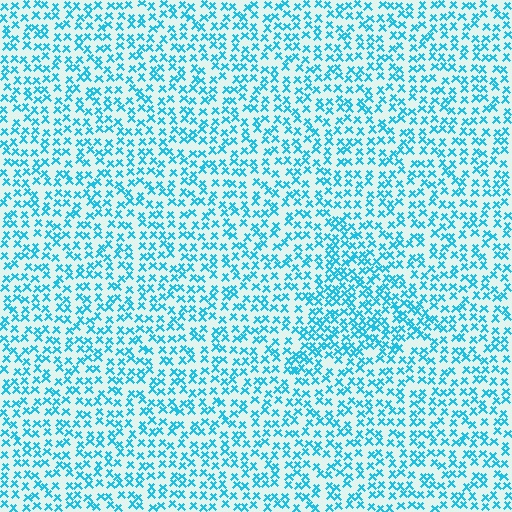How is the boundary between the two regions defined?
The boundary is defined by a change in element density (approximately 1.6x ratio). All elements are the same color, size, and shape.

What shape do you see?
I see a triangle.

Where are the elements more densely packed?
The elements are more densely packed inside the triangle boundary.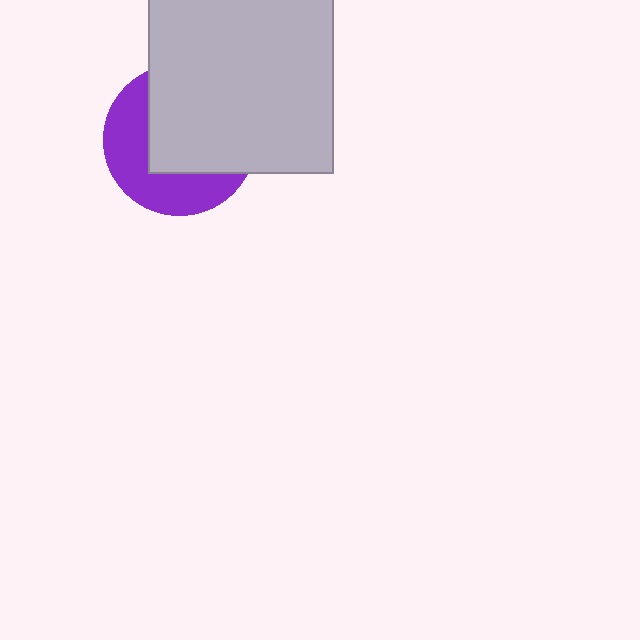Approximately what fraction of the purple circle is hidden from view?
Roughly 57% of the purple circle is hidden behind the light gray square.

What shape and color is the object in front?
The object in front is a light gray square.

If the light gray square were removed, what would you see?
You would see the complete purple circle.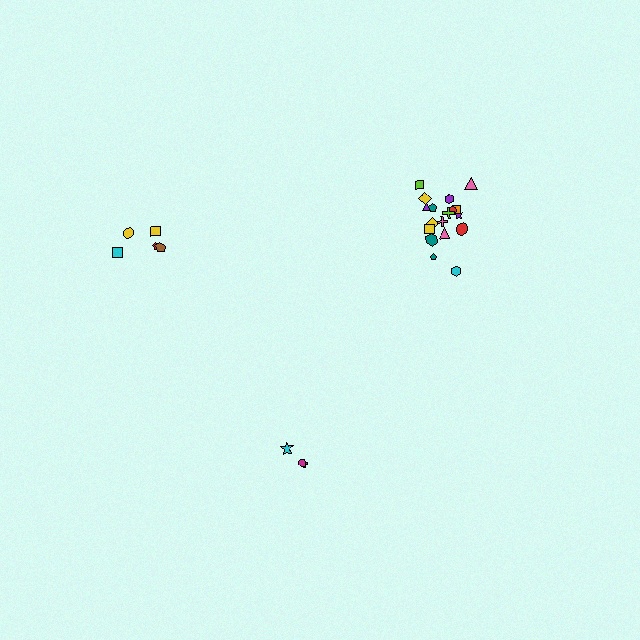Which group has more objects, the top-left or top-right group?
The top-right group.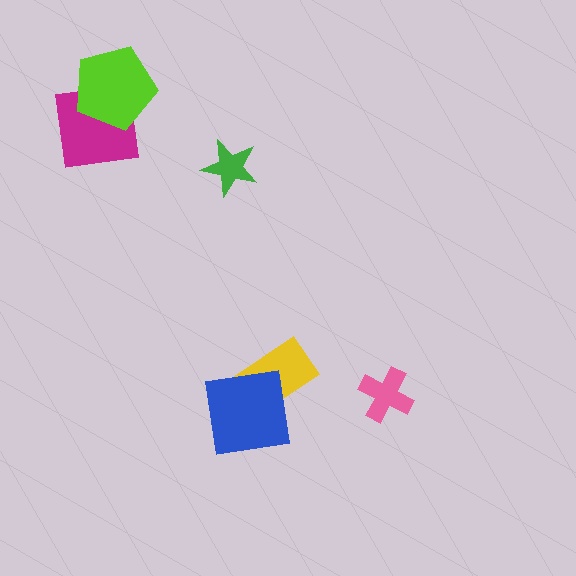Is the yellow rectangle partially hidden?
Yes, it is partially covered by another shape.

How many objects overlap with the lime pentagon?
1 object overlaps with the lime pentagon.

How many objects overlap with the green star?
0 objects overlap with the green star.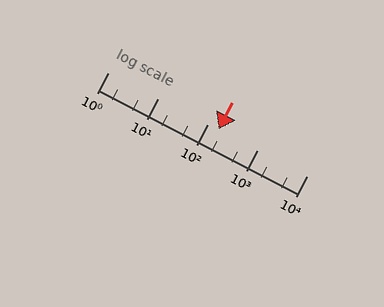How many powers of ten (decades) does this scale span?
The scale spans 4 decades, from 1 to 10000.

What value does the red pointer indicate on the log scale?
The pointer indicates approximately 170.